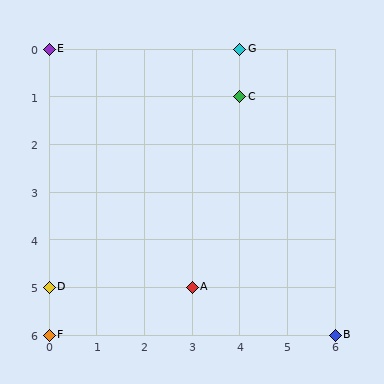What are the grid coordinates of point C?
Point C is at grid coordinates (4, 1).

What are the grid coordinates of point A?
Point A is at grid coordinates (3, 5).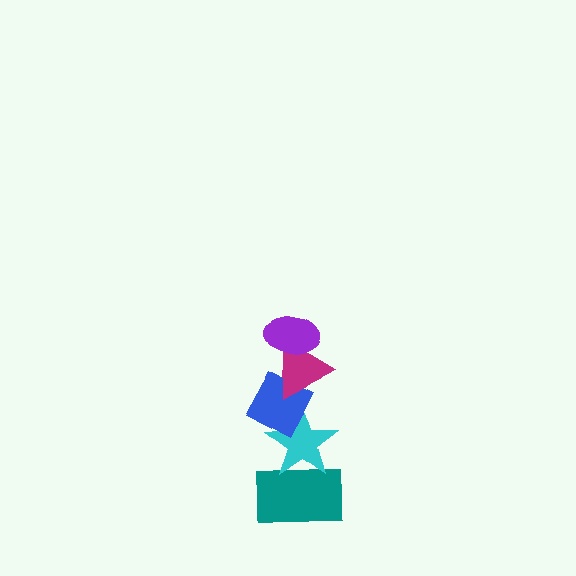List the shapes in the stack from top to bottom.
From top to bottom: the purple ellipse, the magenta triangle, the blue diamond, the cyan star, the teal rectangle.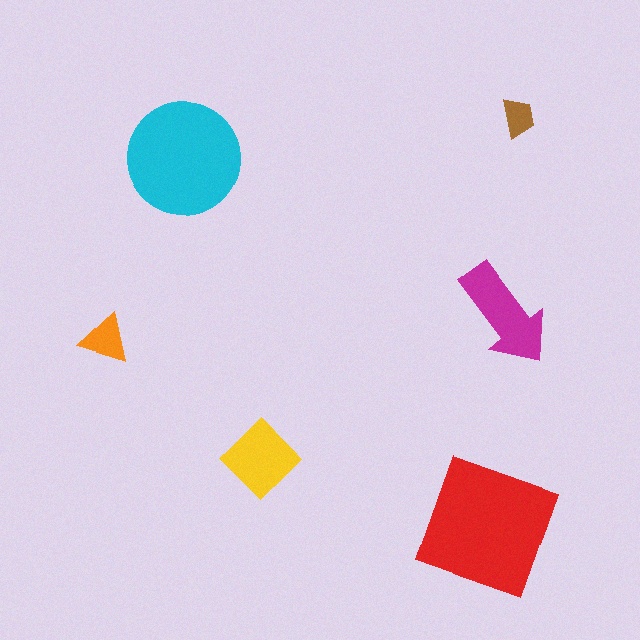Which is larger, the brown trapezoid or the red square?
The red square.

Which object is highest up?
The brown trapezoid is topmost.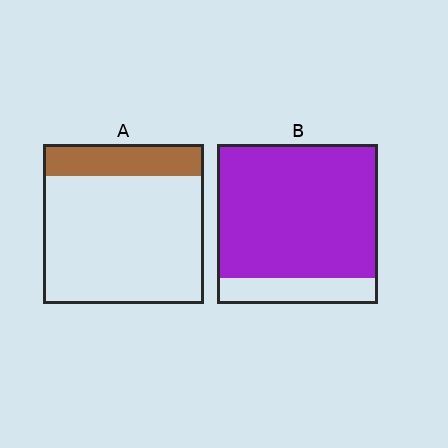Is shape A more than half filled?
No.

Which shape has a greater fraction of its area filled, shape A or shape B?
Shape B.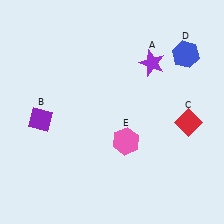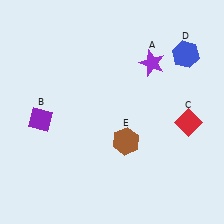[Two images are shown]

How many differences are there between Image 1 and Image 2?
There is 1 difference between the two images.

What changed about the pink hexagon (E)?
In Image 1, E is pink. In Image 2, it changed to brown.